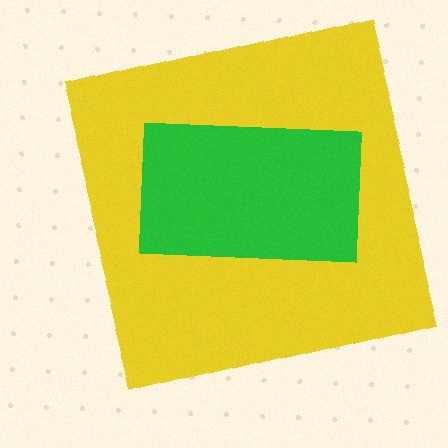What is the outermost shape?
The yellow square.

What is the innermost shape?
The green rectangle.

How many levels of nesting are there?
2.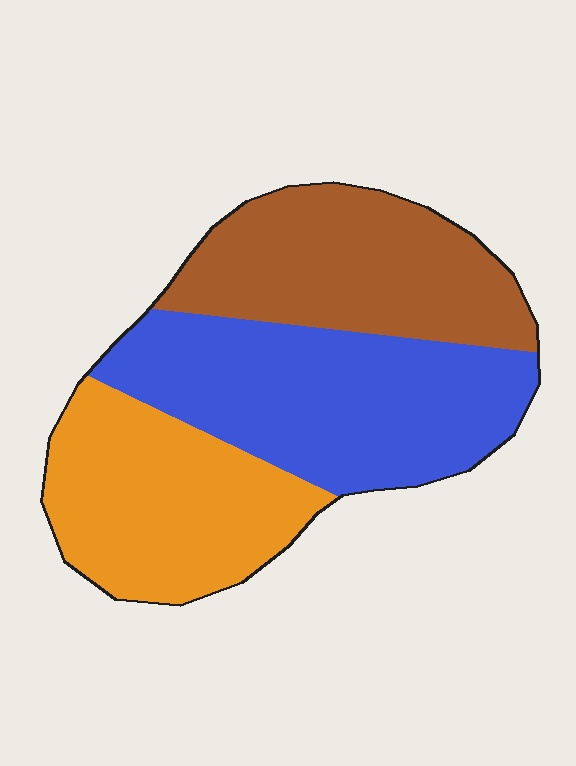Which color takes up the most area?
Blue, at roughly 40%.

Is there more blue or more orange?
Blue.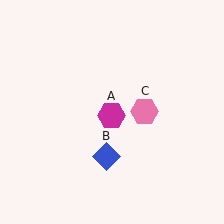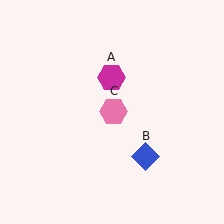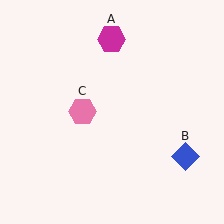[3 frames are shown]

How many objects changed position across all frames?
3 objects changed position: magenta hexagon (object A), blue diamond (object B), pink hexagon (object C).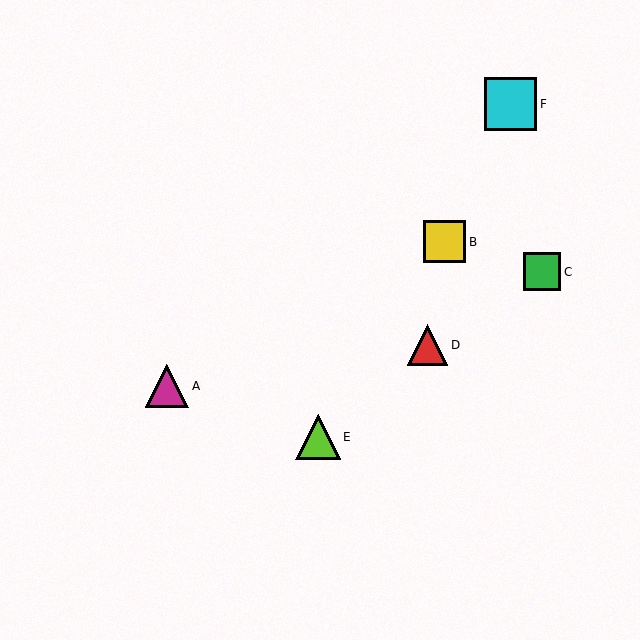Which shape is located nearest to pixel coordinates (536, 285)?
The green square (labeled C) at (542, 272) is nearest to that location.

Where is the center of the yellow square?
The center of the yellow square is at (445, 242).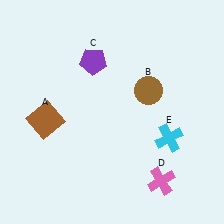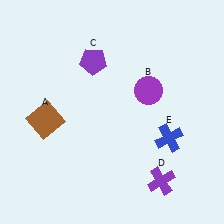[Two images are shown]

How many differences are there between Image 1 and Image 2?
There are 3 differences between the two images.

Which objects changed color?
B changed from brown to purple. D changed from pink to purple. E changed from cyan to blue.